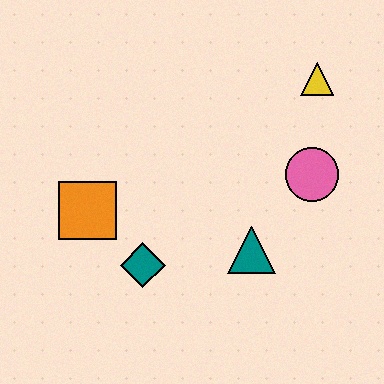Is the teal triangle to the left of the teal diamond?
No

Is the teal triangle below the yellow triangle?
Yes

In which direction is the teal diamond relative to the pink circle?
The teal diamond is to the left of the pink circle.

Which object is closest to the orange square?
The teal diamond is closest to the orange square.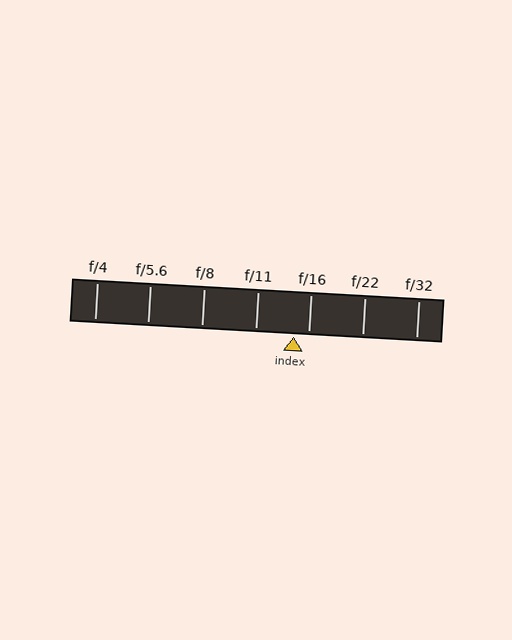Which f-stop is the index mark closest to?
The index mark is closest to f/16.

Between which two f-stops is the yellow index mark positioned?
The index mark is between f/11 and f/16.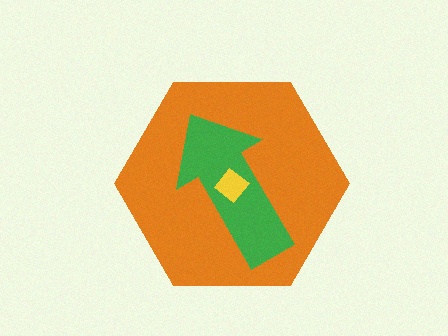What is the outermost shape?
The orange hexagon.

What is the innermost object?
The yellow diamond.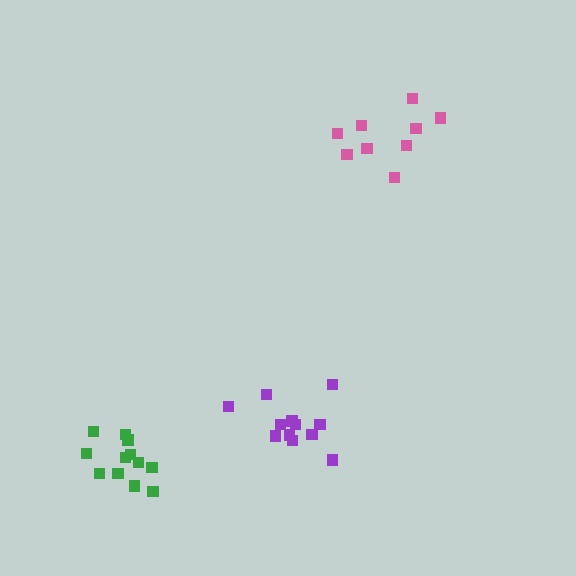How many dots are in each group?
Group 1: 9 dots, Group 2: 12 dots, Group 3: 12 dots (33 total).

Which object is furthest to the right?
The pink cluster is rightmost.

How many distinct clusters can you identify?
There are 3 distinct clusters.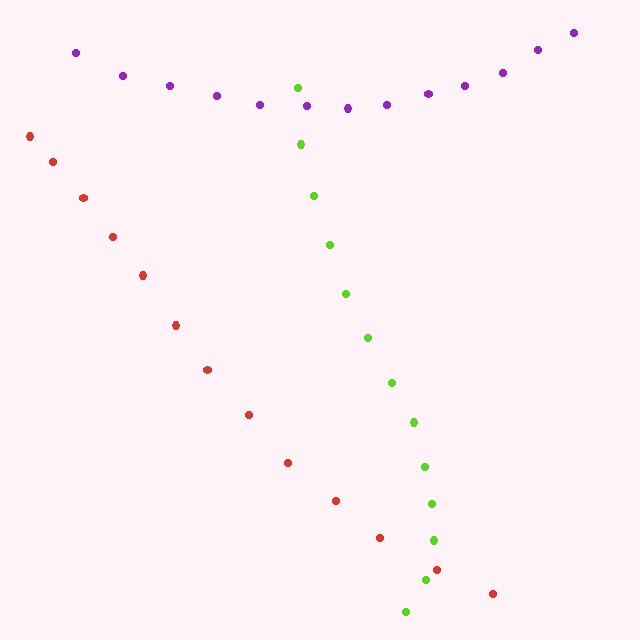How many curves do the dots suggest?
There are 3 distinct paths.